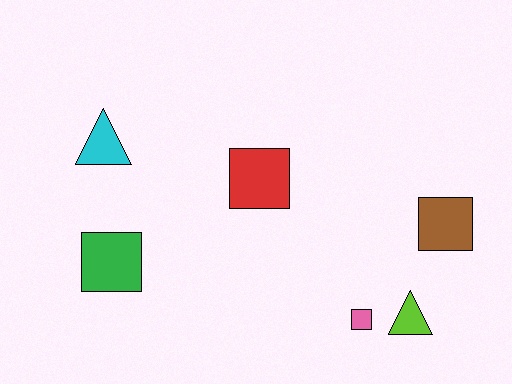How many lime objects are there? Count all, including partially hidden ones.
There is 1 lime object.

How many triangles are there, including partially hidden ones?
There are 2 triangles.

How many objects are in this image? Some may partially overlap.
There are 6 objects.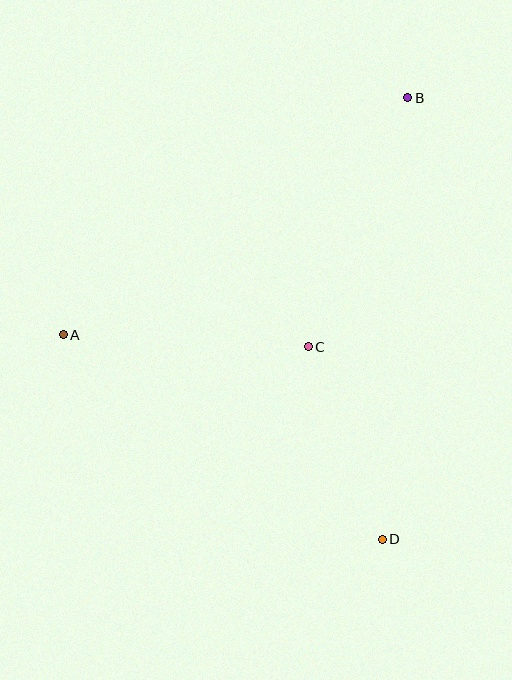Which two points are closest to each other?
Points C and D are closest to each other.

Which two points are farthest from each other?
Points B and D are farthest from each other.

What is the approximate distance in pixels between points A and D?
The distance between A and D is approximately 379 pixels.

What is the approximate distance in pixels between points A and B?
The distance between A and B is approximately 418 pixels.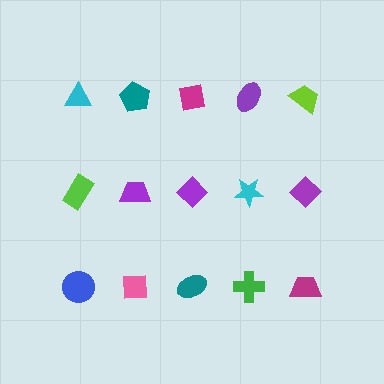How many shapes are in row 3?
5 shapes.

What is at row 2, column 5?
A purple diamond.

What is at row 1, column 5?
A lime trapezoid.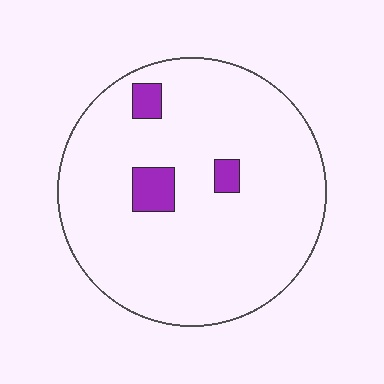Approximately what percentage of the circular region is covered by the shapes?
Approximately 5%.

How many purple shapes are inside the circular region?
3.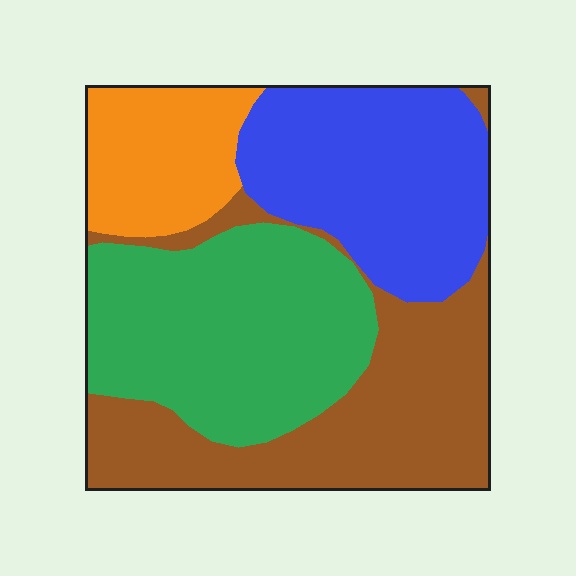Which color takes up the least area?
Orange, at roughly 15%.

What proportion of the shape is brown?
Brown takes up about one third (1/3) of the shape.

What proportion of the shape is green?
Green takes up about one third (1/3) of the shape.